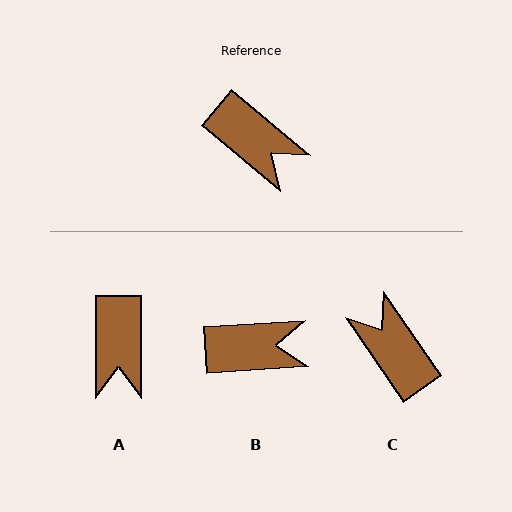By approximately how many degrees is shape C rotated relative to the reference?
Approximately 164 degrees counter-clockwise.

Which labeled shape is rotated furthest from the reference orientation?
C, about 164 degrees away.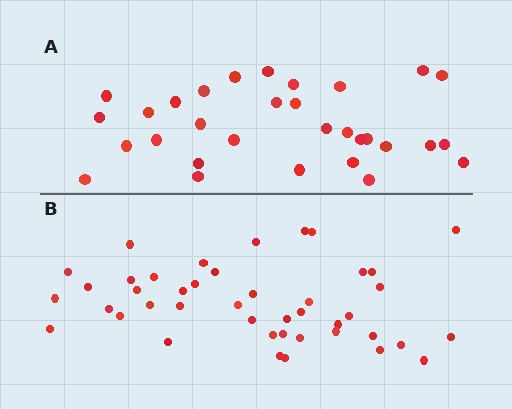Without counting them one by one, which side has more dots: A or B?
Region B (the bottom region) has more dots.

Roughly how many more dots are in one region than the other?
Region B has roughly 12 or so more dots than region A.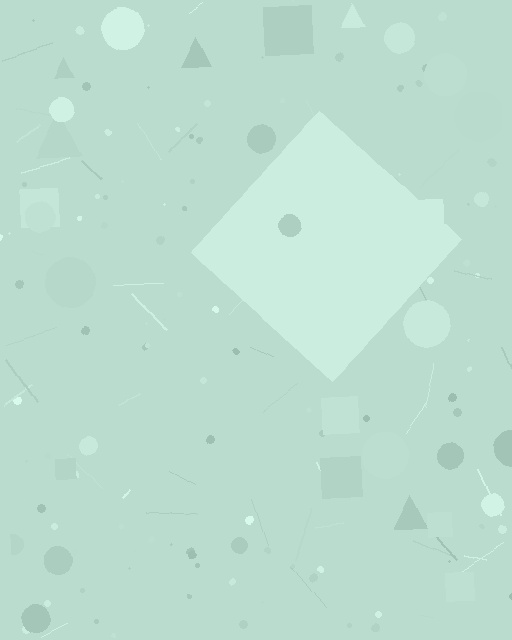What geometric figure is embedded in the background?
A diamond is embedded in the background.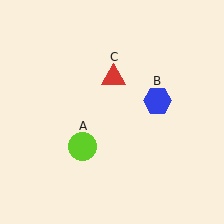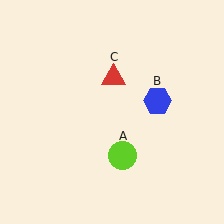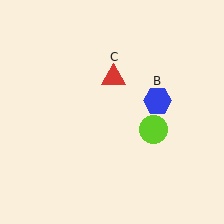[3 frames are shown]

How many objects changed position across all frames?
1 object changed position: lime circle (object A).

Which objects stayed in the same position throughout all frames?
Blue hexagon (object B) and red triangle (object C) remained stationary.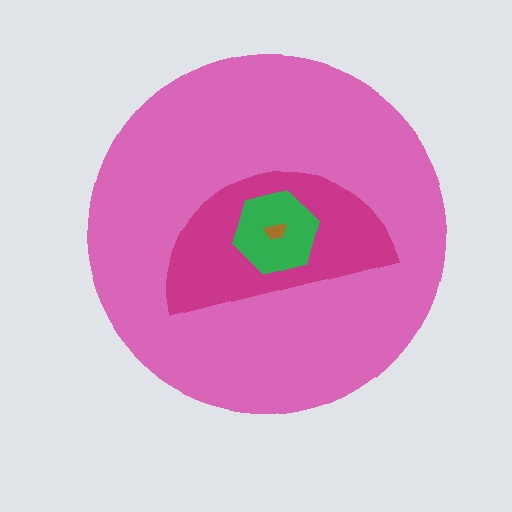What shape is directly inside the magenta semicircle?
The green hexagon.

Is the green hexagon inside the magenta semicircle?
Yes.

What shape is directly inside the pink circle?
The magenta semicircle.